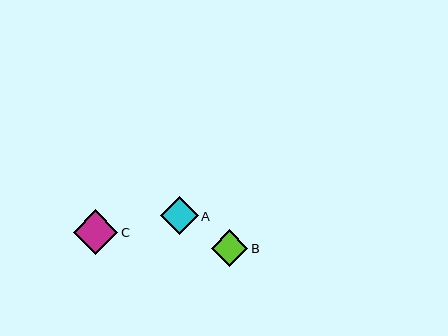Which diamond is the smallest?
Diamond B is the smallest with a size of approximately 37 pixels.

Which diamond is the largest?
Diamond C is the largest with a size of approximately 45 pixels.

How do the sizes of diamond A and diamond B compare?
Diamond A and diamond B are approximately the same size.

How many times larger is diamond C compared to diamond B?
Diamond C is approximately 1.2 times the size of diamond B.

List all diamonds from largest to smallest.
From largest to smallest: C, A, B.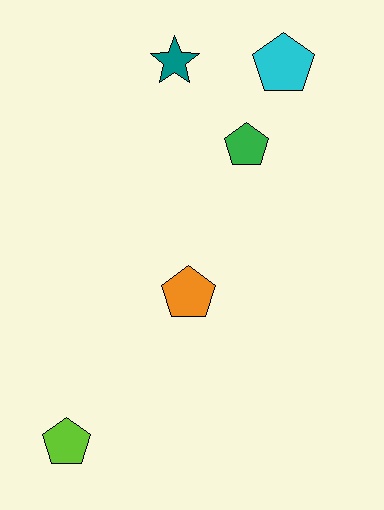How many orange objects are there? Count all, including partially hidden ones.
There is 1 orange object.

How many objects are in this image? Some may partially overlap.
There are 5 objects.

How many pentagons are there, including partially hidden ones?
There are 4 pentagons.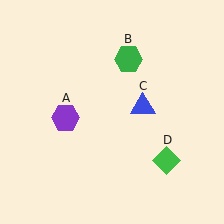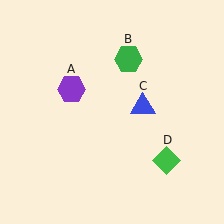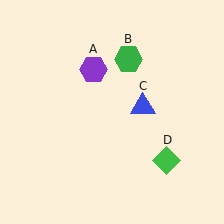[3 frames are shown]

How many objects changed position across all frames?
1 object changed position: purple hexagon (object A).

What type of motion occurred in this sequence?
The purple hexagon (object A) rotated clockwise around the center of the scene.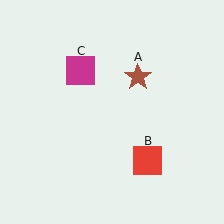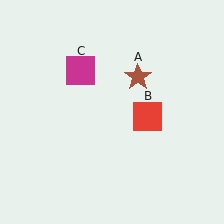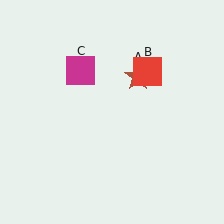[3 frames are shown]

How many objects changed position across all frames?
1 object changed position: red square (object B).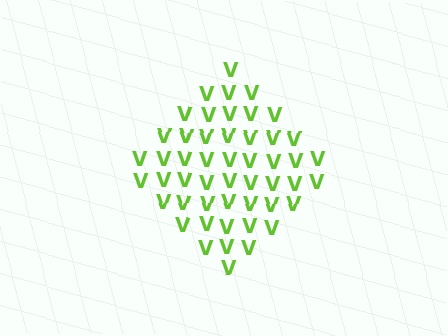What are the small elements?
The small elements are letter V's.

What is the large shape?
The large shape is a diamond.